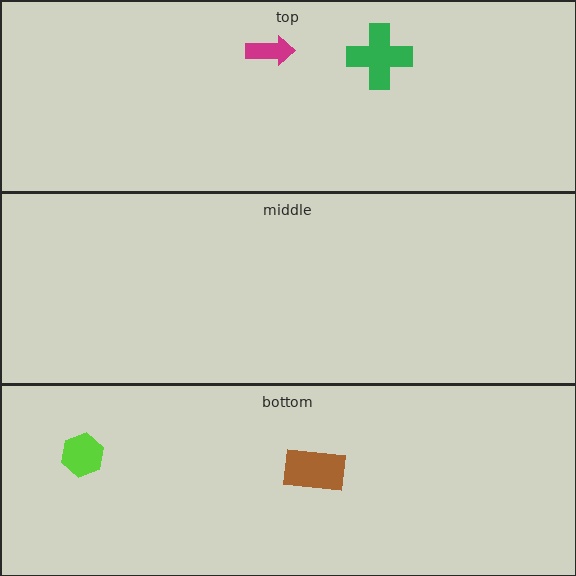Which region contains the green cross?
The top region.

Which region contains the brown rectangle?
The bottom region.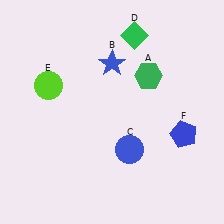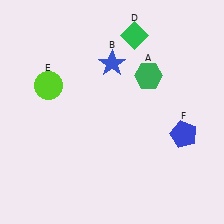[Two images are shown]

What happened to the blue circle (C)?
The blue circle (C) was removed in Image 2. It was in the bottom-right area of Image 1.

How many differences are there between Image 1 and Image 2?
There is 1 difference between the two images.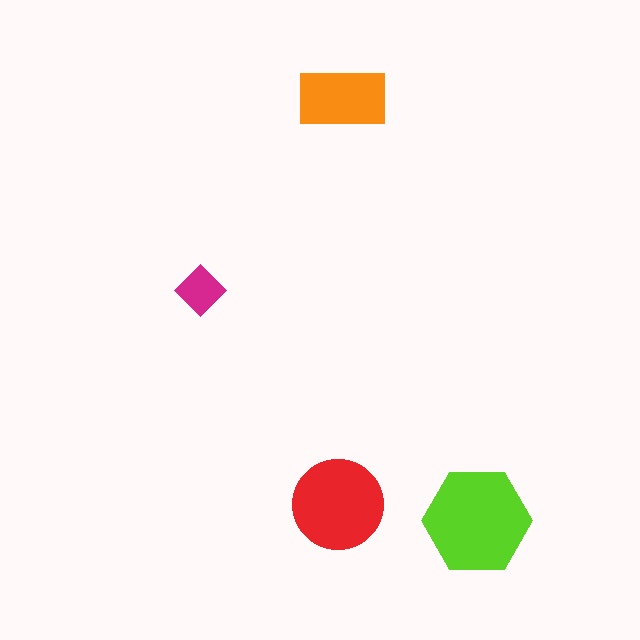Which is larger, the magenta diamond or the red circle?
The red circle.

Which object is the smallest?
The magenta diamond.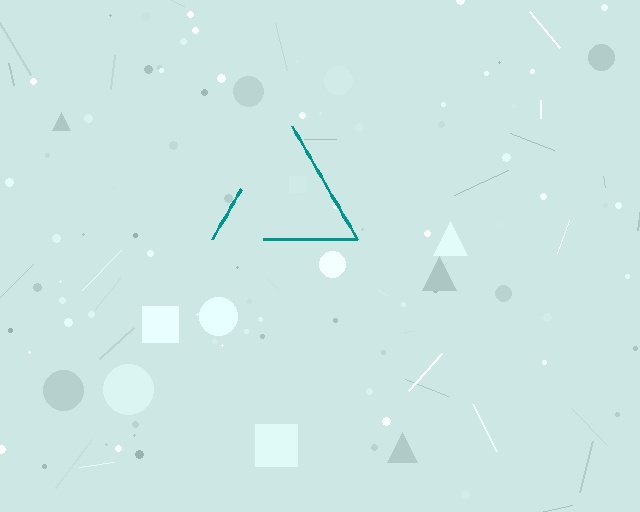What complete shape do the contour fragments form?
The contour fragments form a triangle.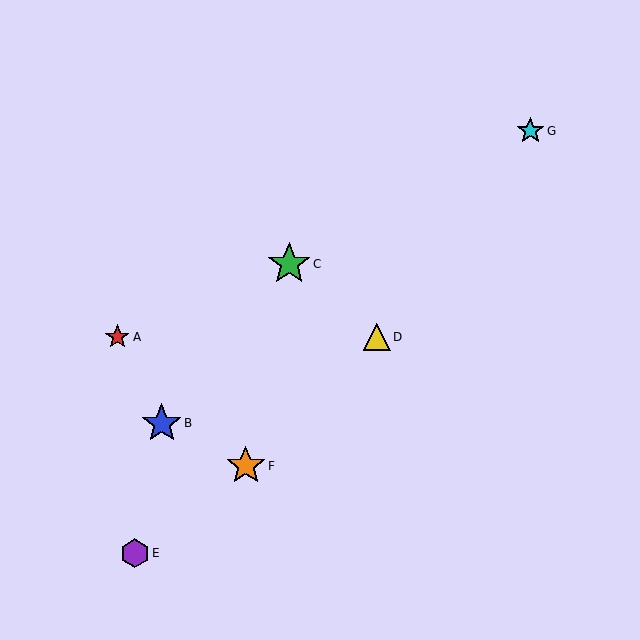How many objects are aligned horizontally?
2 objects (A, D) are aligned horizontally.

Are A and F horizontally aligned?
No, A is at y≈337 and F is at y≈466.